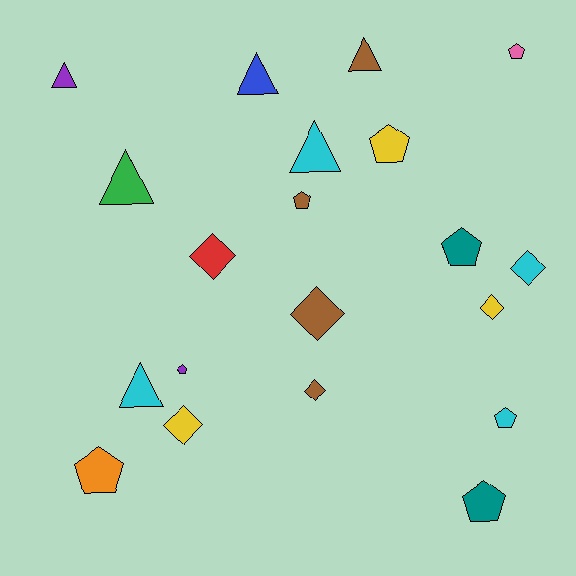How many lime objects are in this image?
There are no lime objects.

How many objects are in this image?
There are 20 objects.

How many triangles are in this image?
There are 6 triangles.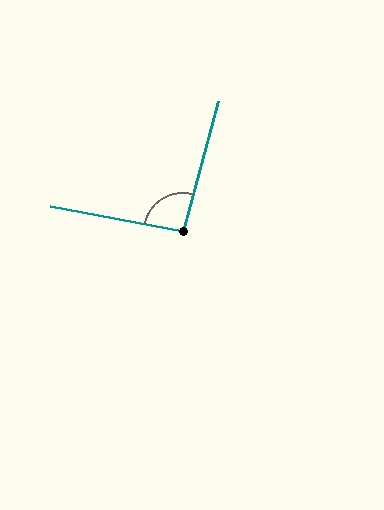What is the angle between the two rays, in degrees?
Approximately 94 degrees.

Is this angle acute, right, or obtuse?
It is approximately a right angle.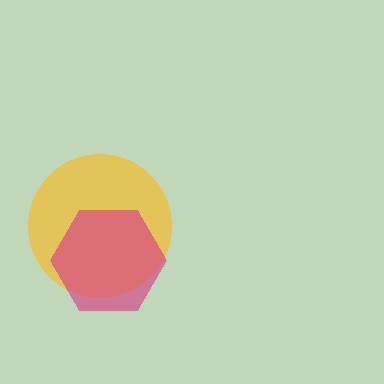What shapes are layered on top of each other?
The layered shapes are: a yellow circle, a magenta hexagon.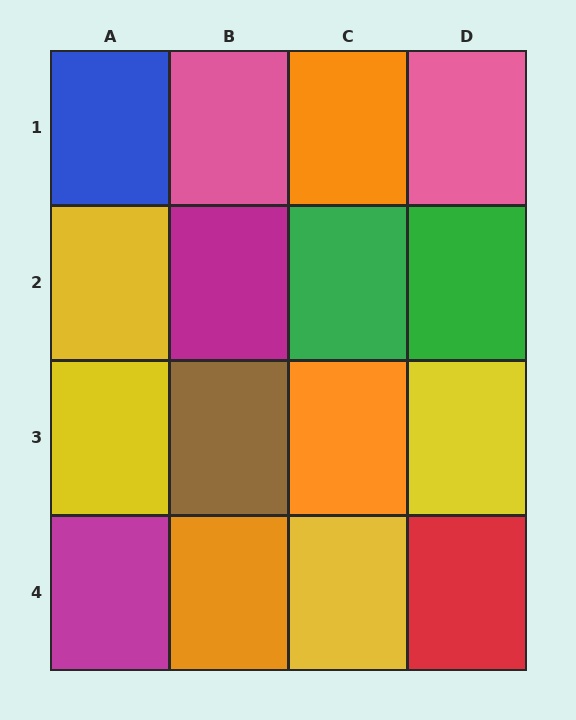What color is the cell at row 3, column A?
Yellow.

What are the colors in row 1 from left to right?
Blue, pink, orange, pink.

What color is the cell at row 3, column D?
Yellow.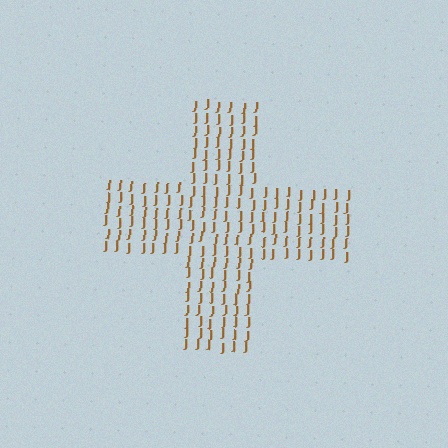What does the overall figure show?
The overall figure shows a cross.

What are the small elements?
The small elements are letter J's.